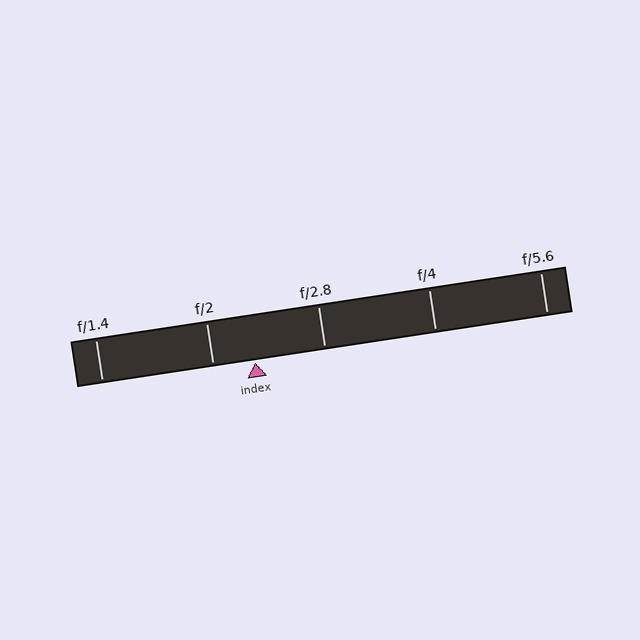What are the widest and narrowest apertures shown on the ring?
The widest aperture shown is f/1.4 and the narrowest is f/5.6.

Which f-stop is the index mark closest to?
The index mark is closest to f/2.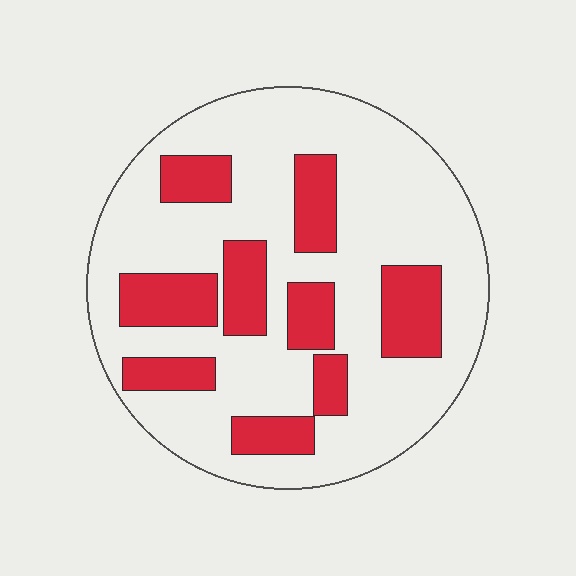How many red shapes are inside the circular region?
9.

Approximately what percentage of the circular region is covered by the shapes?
Approximately 25%.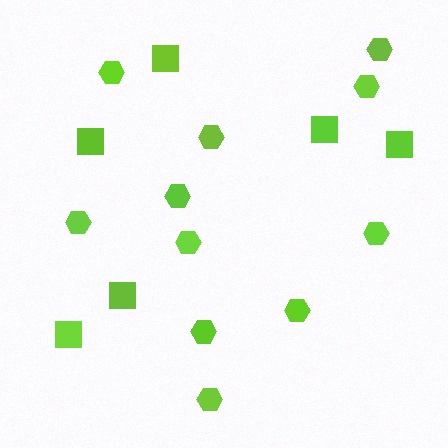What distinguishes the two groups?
There are 2 groups: one group of squares (6) and one group of hexagons (11).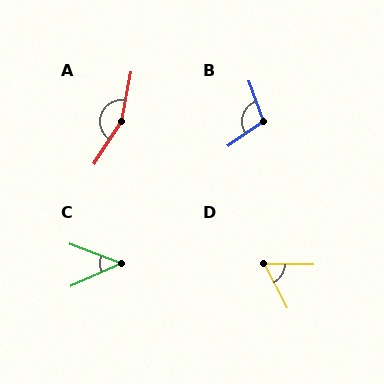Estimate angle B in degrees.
Approximately 105 degrees.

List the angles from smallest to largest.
C (45°), D (61°), B (105°), A (157°).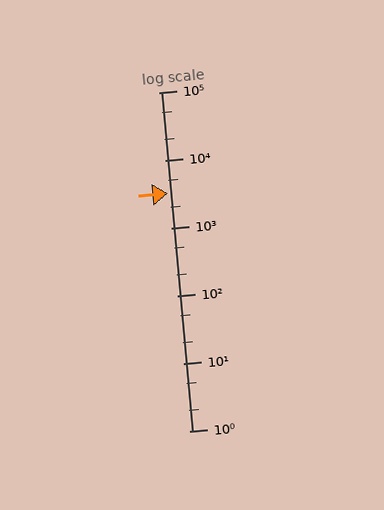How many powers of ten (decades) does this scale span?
The scale spans 5 decades, from 1 to 100000.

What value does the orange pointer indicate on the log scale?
The pointer indicates approximately 3200.